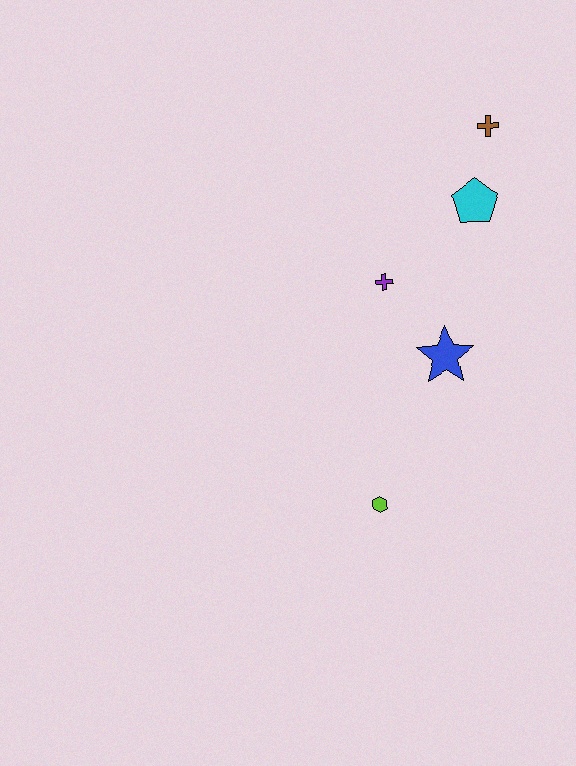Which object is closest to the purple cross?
The blue star is closest to the purple cross.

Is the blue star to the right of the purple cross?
Yes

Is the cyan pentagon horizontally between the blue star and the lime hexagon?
No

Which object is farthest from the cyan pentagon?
The lime hexagon is farthest from the cyan pentagon.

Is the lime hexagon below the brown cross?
Yes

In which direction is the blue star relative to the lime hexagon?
The blue star is above the lime hexagon.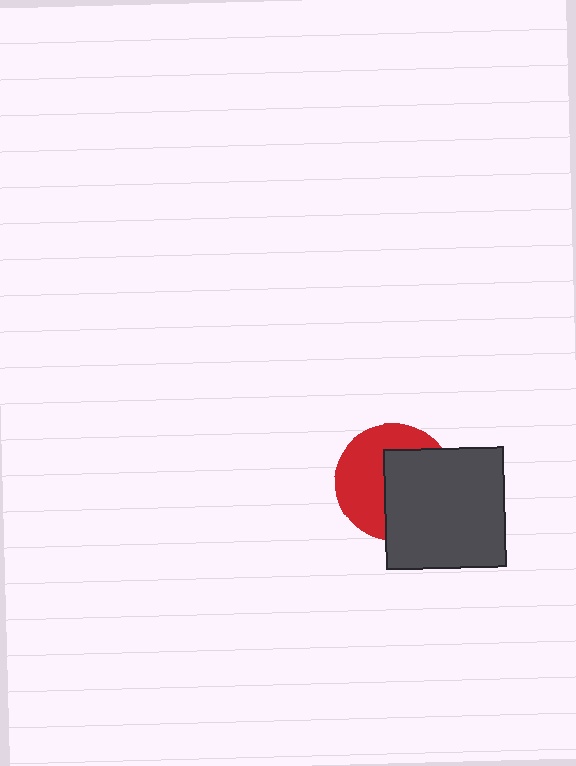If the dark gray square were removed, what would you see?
You would see the complete red circle.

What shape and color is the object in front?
The object in front is a dark gray square.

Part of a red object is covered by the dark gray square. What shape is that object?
It is a circle.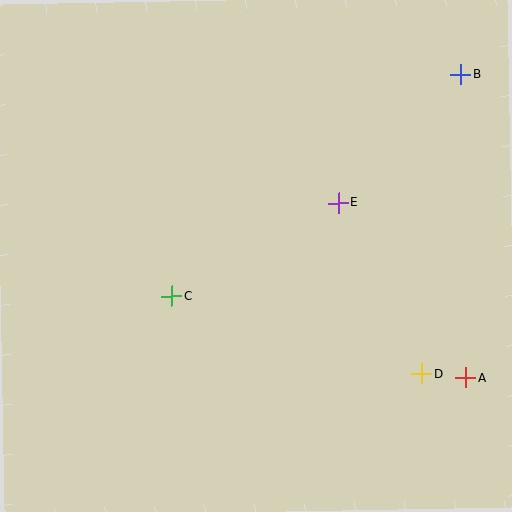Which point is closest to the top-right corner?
Point B is closest to the top-right corner.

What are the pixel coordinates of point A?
Point A is at (466, 378).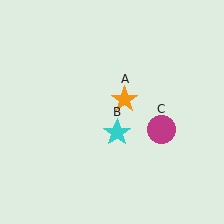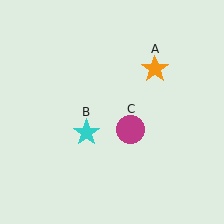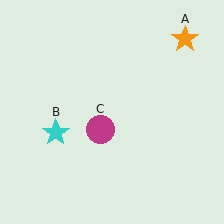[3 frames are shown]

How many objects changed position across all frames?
3 objects changed position: orange star (object A), cyan star (object B), magenta circle (object C).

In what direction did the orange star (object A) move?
The orange star (object A) moved up and to the right.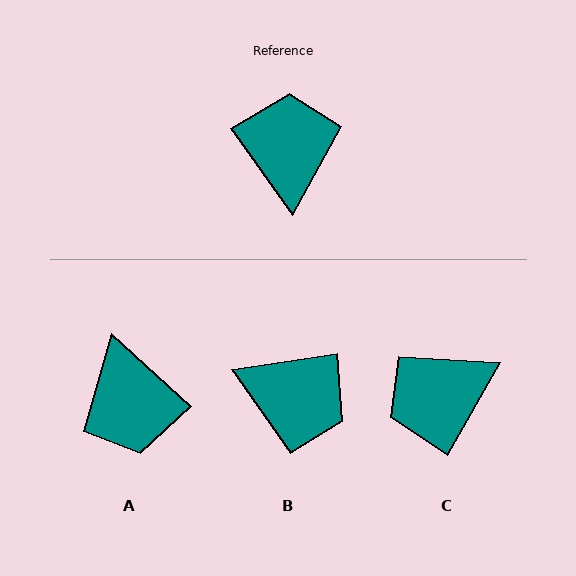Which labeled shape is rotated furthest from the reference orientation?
A, about 168 degrees away.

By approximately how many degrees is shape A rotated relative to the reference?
Approximately 168 degrees clockwise.